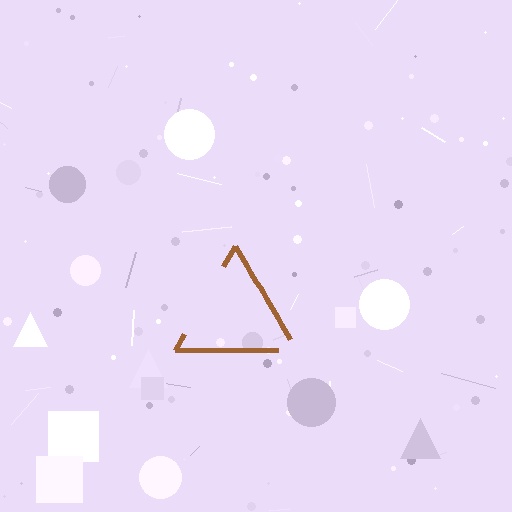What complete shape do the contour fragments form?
The contour fragments form a triangle.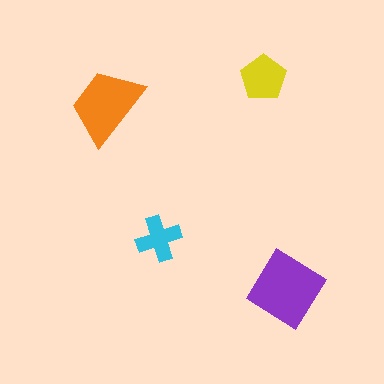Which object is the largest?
The purple diamond.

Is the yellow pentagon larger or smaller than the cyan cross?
Larger.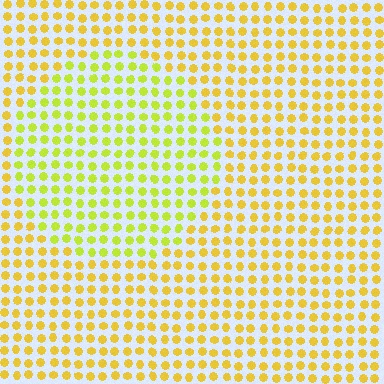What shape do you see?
I see a circle.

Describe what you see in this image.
The image is filled with small yellow elements in a uniform arrangement. A circle-shaped region is visible where the elements are tinted to a slightly different hue, forming a subtle color boundary.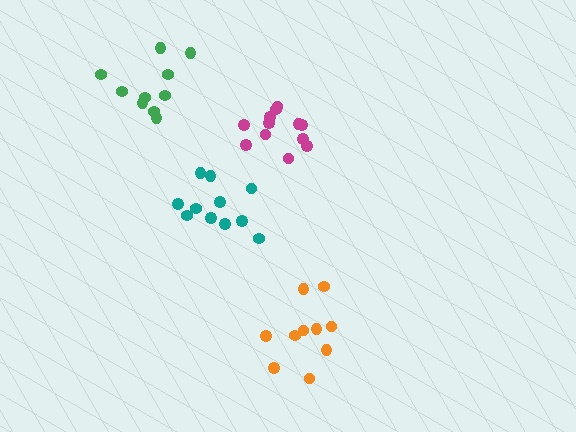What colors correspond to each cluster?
The clusters are colored: magenta, teal, orange, green.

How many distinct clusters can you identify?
There are 4 distinct clusters.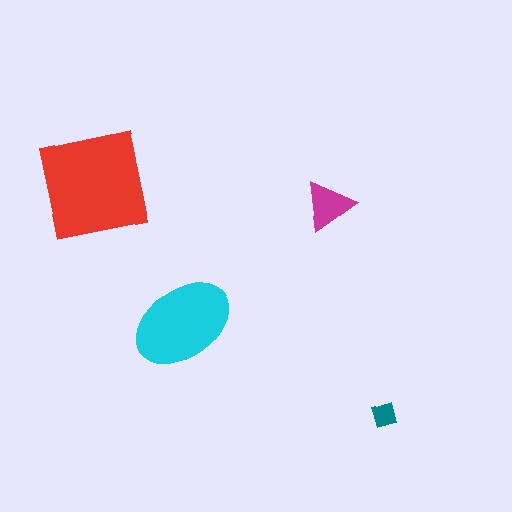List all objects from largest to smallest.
The red square, the cyan ellipse, the magenta triangle, the teal diamond.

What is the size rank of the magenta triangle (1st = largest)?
3rd.